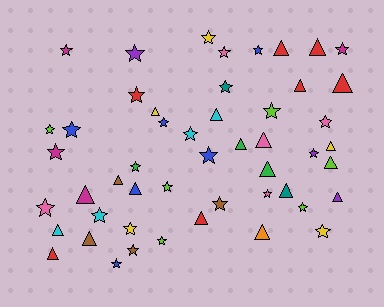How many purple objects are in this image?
There are 3 purple objects.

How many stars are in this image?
There are 29 stars.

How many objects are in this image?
There are 50 objects.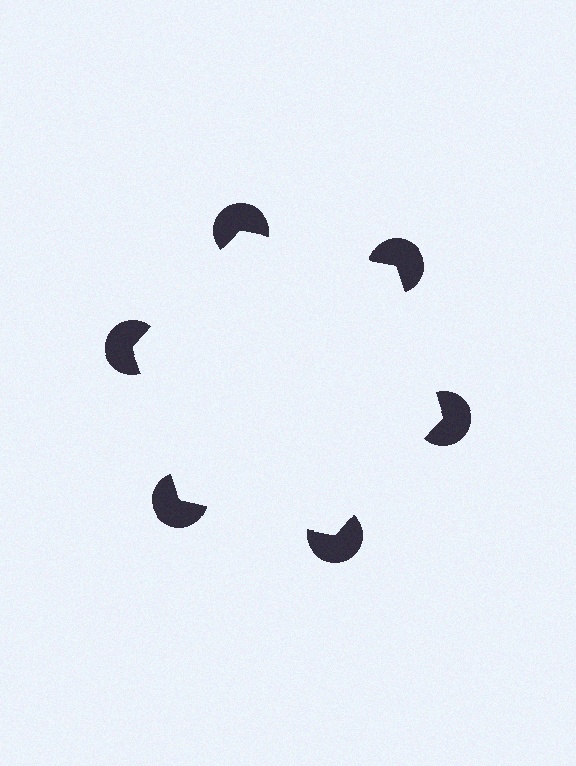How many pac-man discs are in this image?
There are 6 — one at each vertex of the illusory hexagon.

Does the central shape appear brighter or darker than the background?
It typically appears slightly brighter than the background, even though no actual brightness change is drawn.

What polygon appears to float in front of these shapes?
An illusory hexagon — its edges are inferred from the aligned wedge cuts in the pac-man discs, not physically drawn.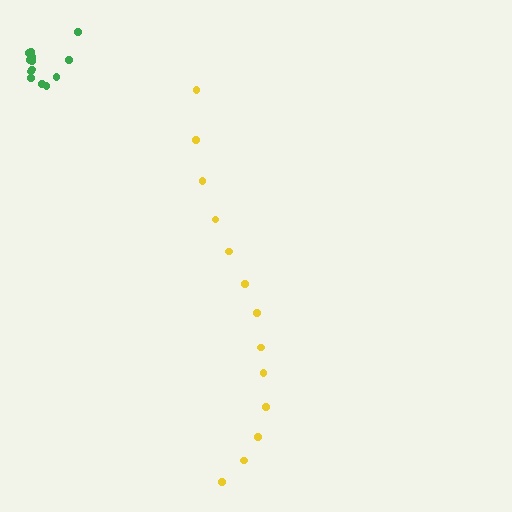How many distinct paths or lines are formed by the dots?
There are 2 distinct paths.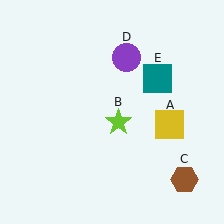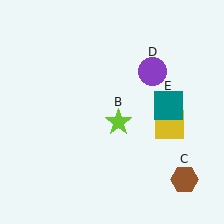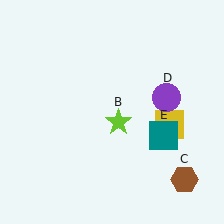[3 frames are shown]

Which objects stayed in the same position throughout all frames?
Yellow square (object A) and lime star (object B) and brown hexagon (object C) remained stationary.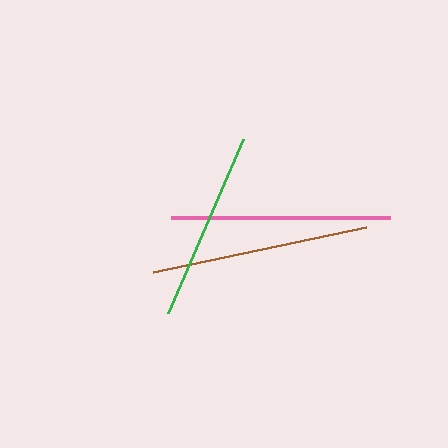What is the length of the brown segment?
The brown segment is approximately 218 pixels long.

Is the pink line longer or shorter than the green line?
The pink line is longer than the green line.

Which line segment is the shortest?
The green line is the shortest at approximately 190 pixels.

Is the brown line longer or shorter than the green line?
The brown line is longer than the green line.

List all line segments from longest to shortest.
From longest to shortest: pink, brown, green.